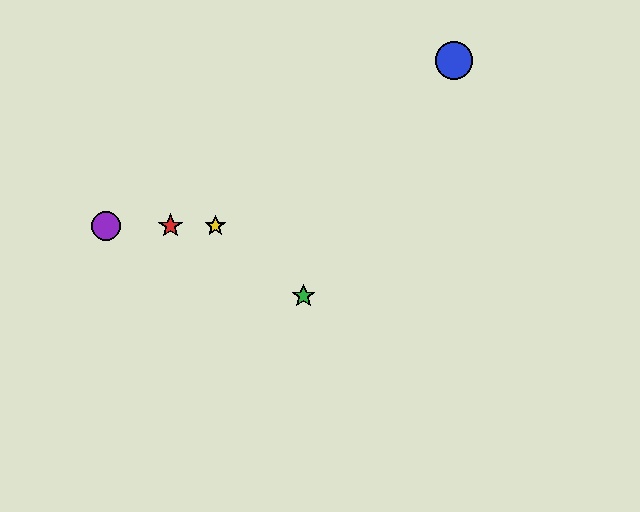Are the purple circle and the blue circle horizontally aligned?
No, the purple circle is at y≈226 and the blue circle is at y≈60.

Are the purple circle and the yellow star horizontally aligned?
Yes, both are at y≈226.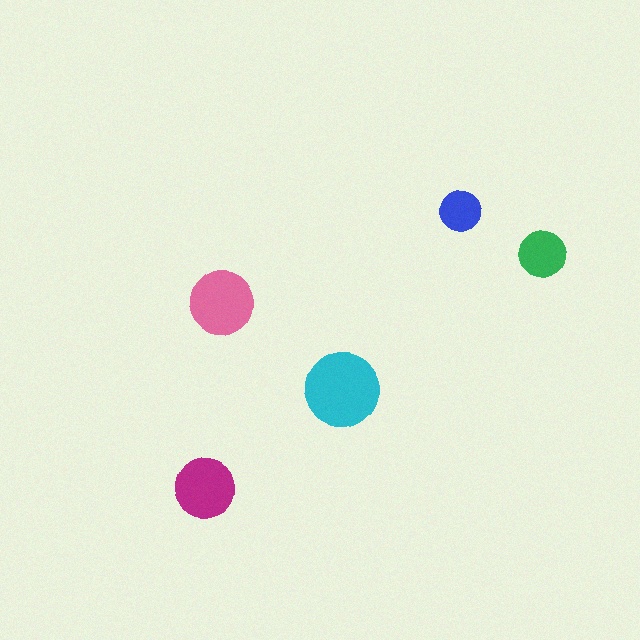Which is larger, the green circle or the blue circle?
The green one.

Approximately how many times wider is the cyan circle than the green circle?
About 1.5 times wider.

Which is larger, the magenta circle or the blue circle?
The magenta one.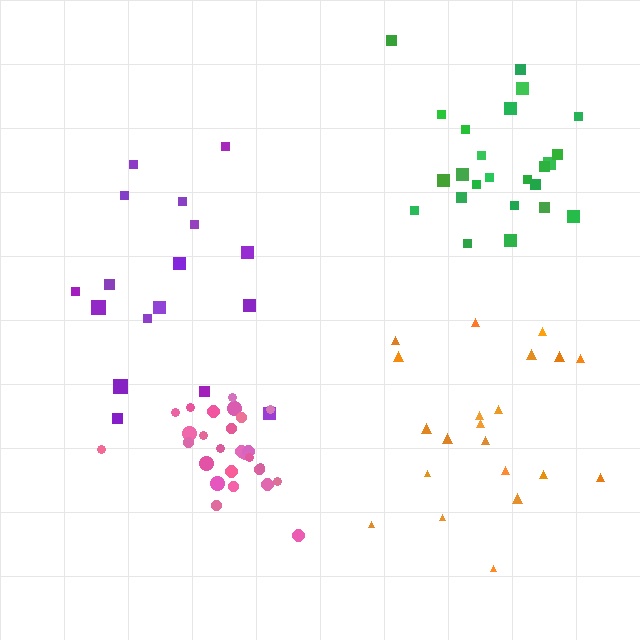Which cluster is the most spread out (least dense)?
Purple.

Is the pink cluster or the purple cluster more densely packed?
Pink.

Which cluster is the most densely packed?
Pink.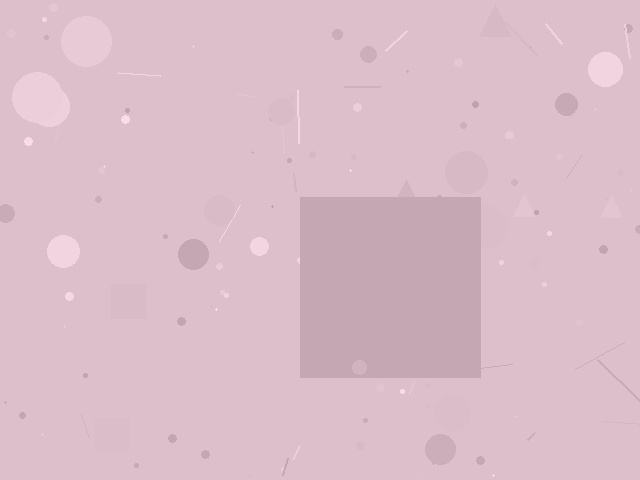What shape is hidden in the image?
A square is hidden in the image.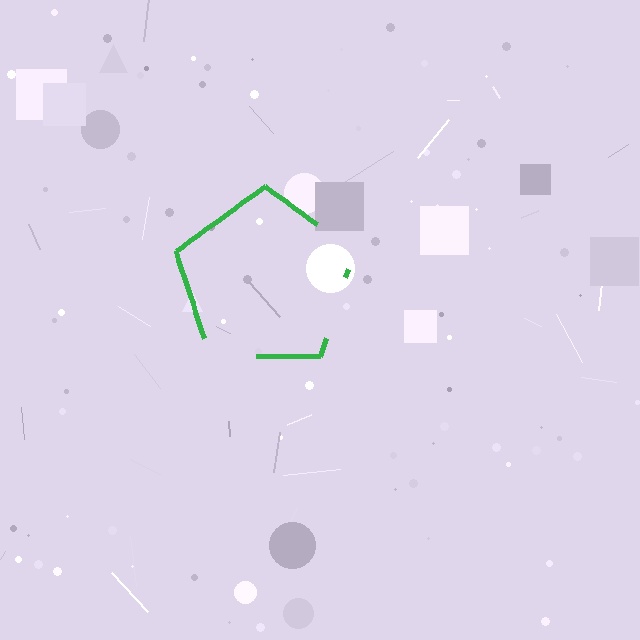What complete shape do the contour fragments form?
The contour fragments form a pentagon.